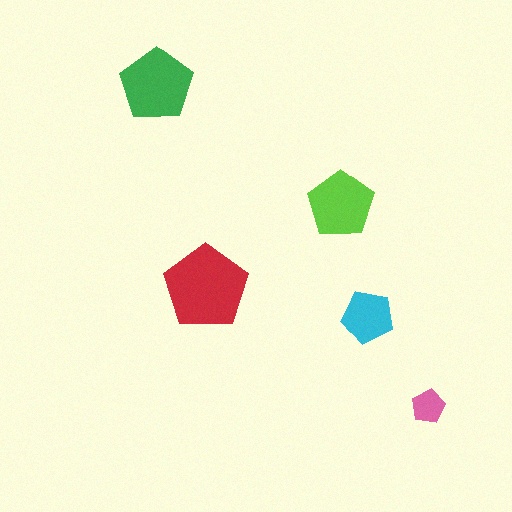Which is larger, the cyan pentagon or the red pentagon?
The red one.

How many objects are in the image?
There are 5 objects in the image.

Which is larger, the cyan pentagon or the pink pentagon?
The cyan one.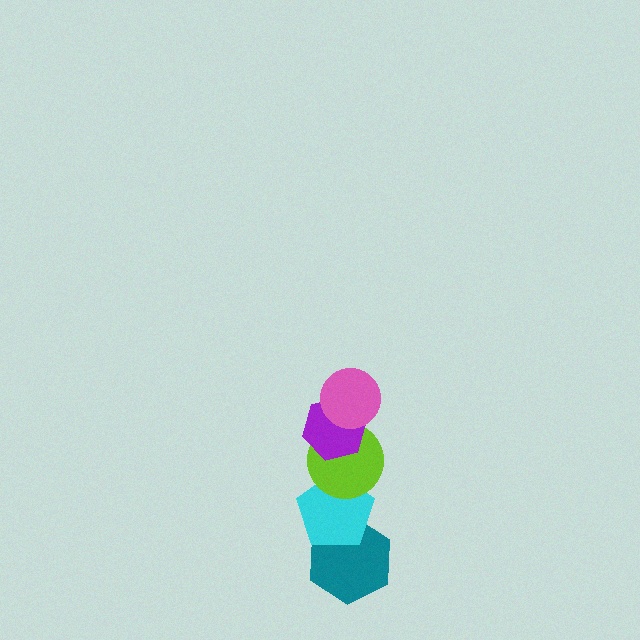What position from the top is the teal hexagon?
The teal hexagon is 5th from the top.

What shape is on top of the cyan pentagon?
The lime circle is on top of the cyan pentagon.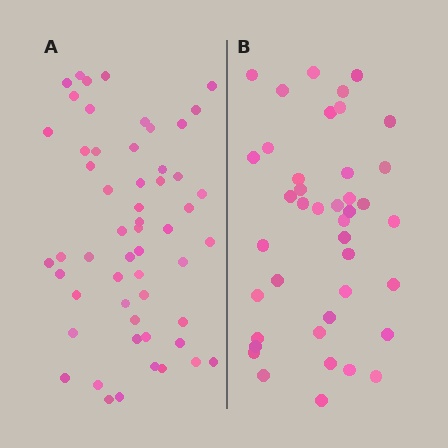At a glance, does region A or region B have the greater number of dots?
Region A (the left region) has more dots.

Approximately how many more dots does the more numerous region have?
Region A has approximately 15 more dots than region B.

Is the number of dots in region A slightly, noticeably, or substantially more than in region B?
Region A has noticeably more, but not dramatically so. The ratio is roughly 1.3 to 1.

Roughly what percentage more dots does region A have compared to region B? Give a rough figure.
About 35% more.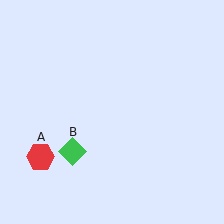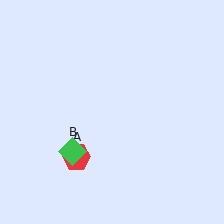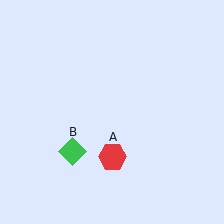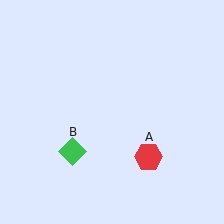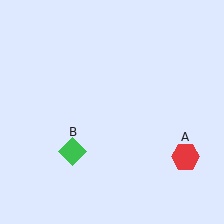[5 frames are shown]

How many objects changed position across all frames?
1 object changed position: red hexagon (object A).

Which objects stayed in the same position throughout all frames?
Green diamond (object B) remained stationary.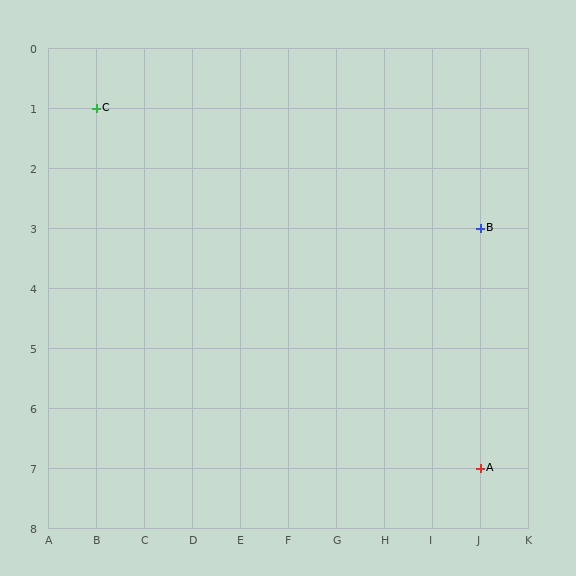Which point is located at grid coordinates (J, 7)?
Point A is at (J, 7).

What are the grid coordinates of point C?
Point C is at grid coordinates (B, 1).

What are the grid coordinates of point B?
Point B is at grid coordinates (J, 3).